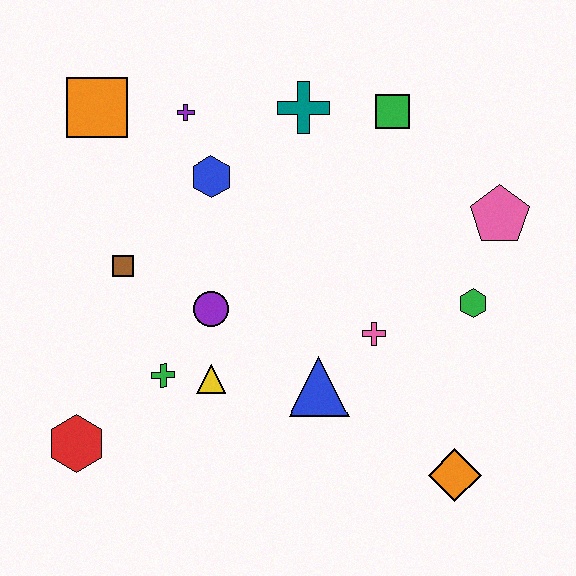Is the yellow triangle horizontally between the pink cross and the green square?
No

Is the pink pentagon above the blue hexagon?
No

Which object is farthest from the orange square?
The orange diamond is farthest from the orange square.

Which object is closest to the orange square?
The purple cross is closest to the orange square.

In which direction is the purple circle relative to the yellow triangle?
The purple circle is above the yellow triangle.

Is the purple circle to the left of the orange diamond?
Yes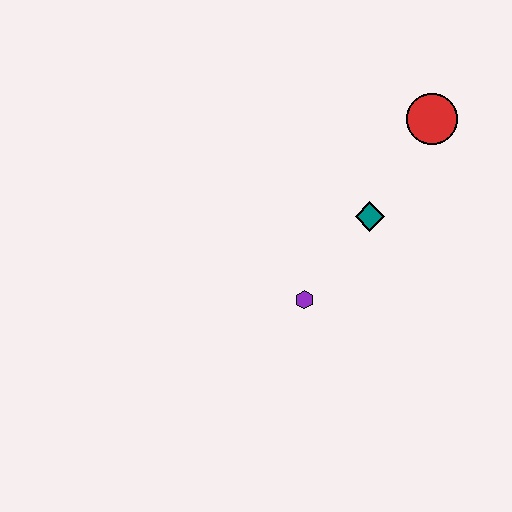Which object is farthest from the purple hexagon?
The red circle is farthest from the purple hexagon.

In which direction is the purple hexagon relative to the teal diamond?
The purple hexagon is below the teal diamond.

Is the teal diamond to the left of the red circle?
Yes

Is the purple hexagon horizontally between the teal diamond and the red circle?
No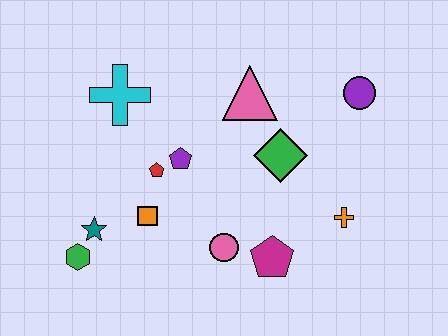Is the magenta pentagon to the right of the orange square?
Yes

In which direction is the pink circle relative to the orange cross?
The pink circle is to the left of the orange cross.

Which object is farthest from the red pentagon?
The purple circle is farthest from the red pentagon.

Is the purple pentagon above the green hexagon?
Yes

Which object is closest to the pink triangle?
The green diamond is closest to the pink triangle.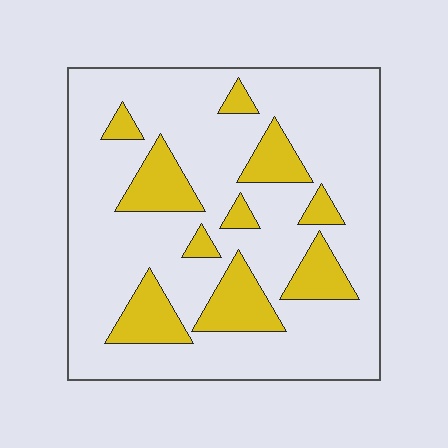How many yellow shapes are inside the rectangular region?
10.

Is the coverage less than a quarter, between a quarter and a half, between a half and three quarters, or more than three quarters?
Less than a quarter.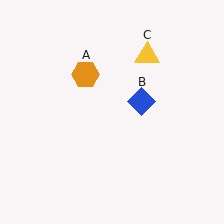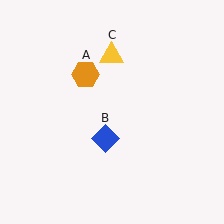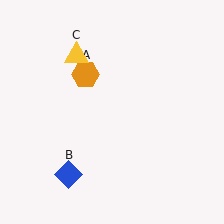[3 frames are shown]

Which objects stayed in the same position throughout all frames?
Orange hexagon (object A) remained stationary.